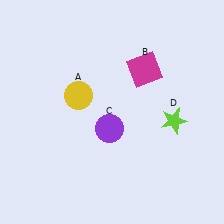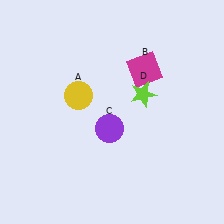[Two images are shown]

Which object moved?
The lime star (D) moved left.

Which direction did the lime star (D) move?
The lime star (D) moved left.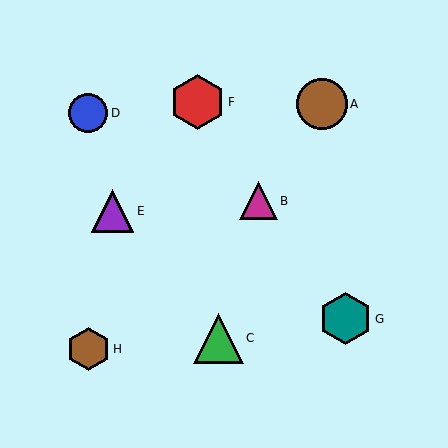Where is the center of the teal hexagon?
The center of the teal hexagon is at (346, 319).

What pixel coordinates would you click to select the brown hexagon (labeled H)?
Click at (89, 349) to select the brown hexagon H.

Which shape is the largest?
The red hexagon (labeled F) is the largest.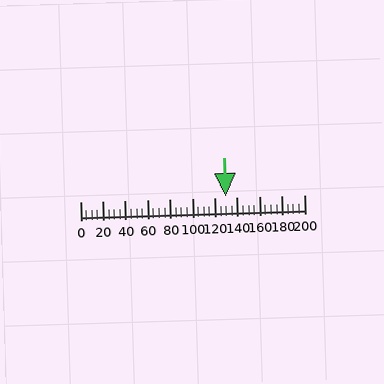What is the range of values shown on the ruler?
The ruler shows values from 0 to 200.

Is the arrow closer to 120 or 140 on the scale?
The arrow is closer to 140.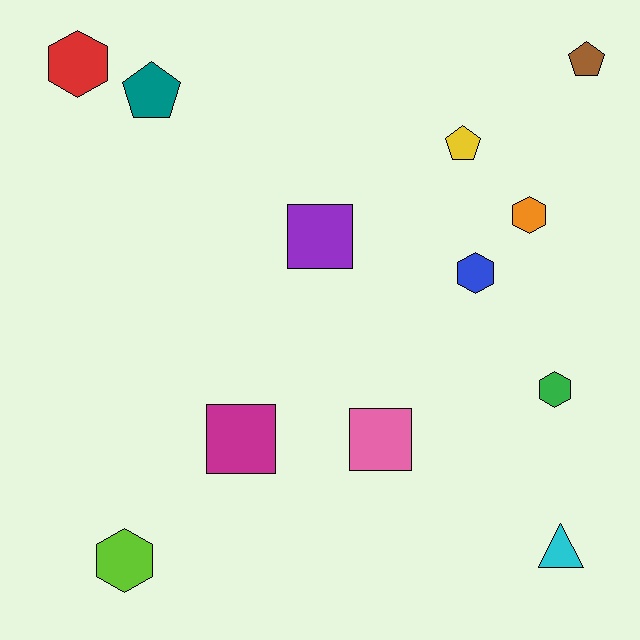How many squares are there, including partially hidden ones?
There are 3 squares.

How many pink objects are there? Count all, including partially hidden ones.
There is 1 pink object.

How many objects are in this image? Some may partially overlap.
There are 12 objects.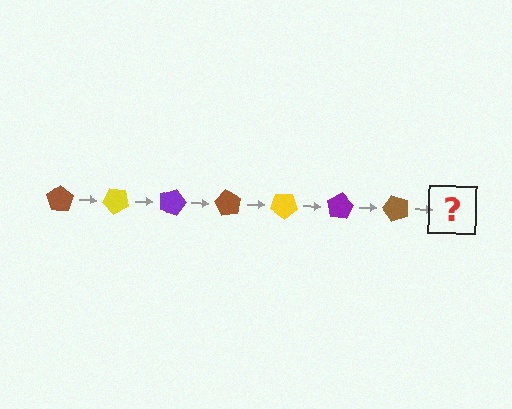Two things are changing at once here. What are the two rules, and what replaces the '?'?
The two rules are that it rotates 45 degrees each step and the color cycles through brown, yellow, and purple. The '?' should be a yellow pentagon, rotated 315 degrees from the start.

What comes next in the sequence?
The next element should be a yellow pentagon, rotated 315 degrees from the start.